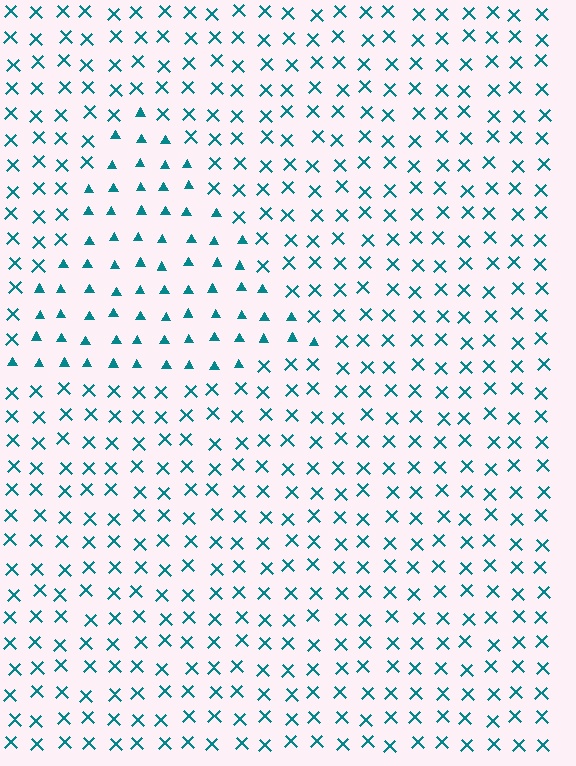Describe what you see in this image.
The image is filled with small teal elements arranged in a uniform grid. A triangle-shaped region contains triangles, while the surrounding area contains X marks. The boundary is defined purely by the change in element shape.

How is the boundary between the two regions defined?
The boundary is defined by a change in element shape: triangles inside vs. X marks outside. All elements share the same color and spacing.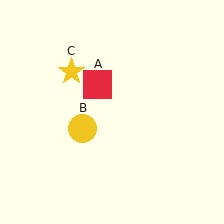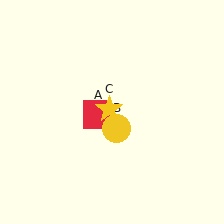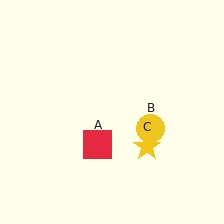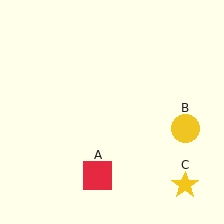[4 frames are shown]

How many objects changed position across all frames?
3 objects changed position: red square (object A), yellow circle (object B), yellow star (object C).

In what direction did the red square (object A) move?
The red square (object A) moved down.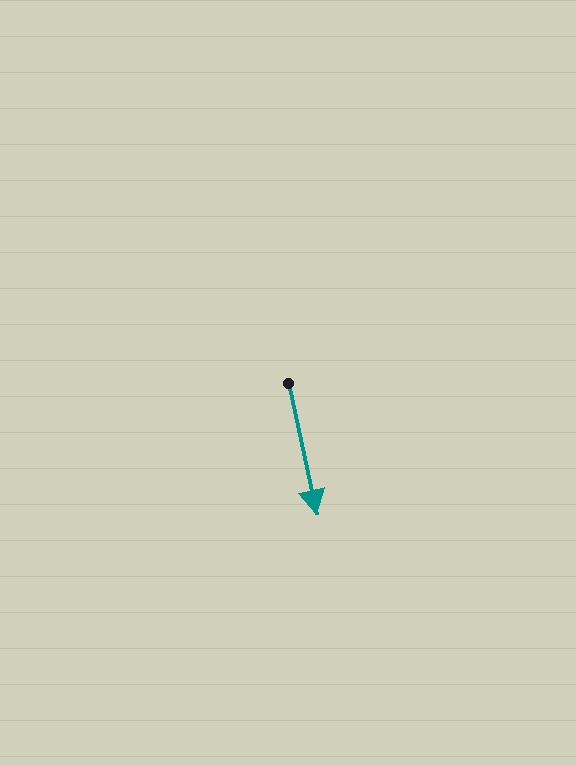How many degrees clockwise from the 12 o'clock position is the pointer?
Approximately 168 degrees.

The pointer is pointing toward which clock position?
Roughly 6 o'clock.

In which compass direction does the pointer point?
South.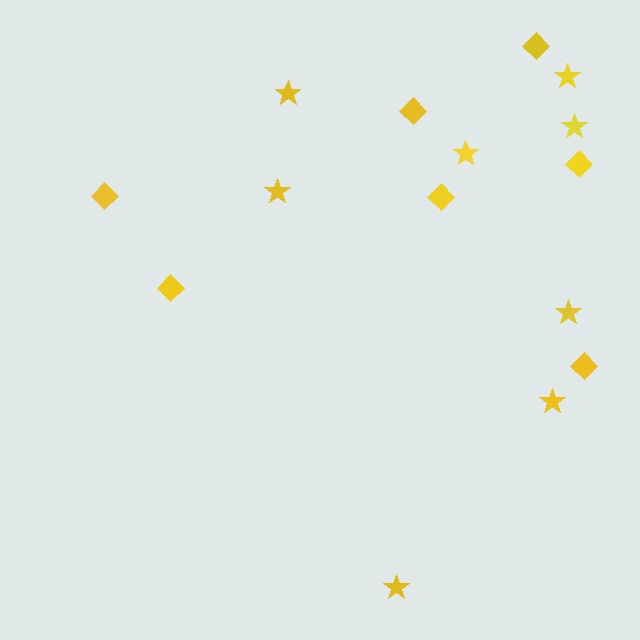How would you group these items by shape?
There are 2 groups: one group of stars (8) and one group of diamonds (7).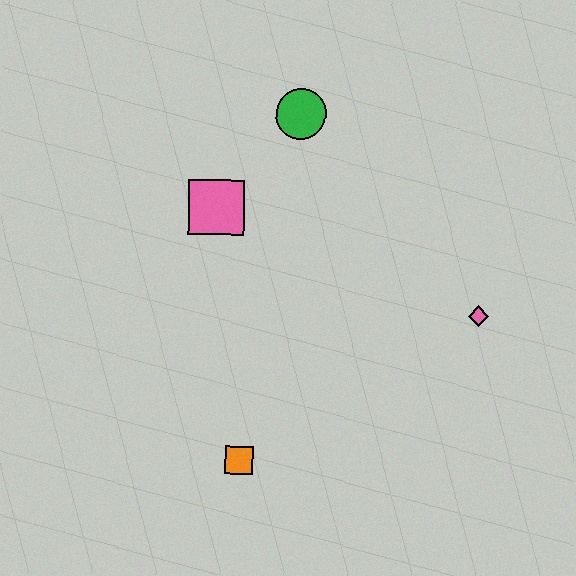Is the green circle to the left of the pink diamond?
Yes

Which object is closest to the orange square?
The pink square is closest to the orange square.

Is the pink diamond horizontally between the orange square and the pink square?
No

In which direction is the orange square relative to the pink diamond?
The orange square is to the left of the pink diamond.